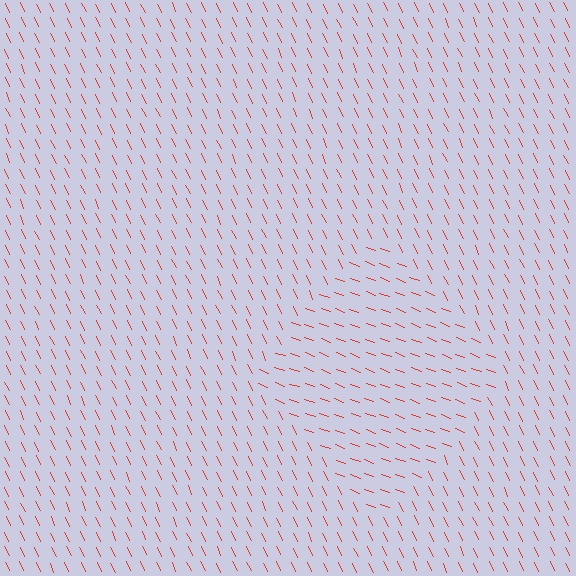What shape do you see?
I see a diamond.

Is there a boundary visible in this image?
Yes, there is a texture boundary formed by a change in line orientation.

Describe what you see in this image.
The image is filled with small red line segments. A diamond region in the image has lines oriented differently from the surrounding lines, creating a visible texture boundary.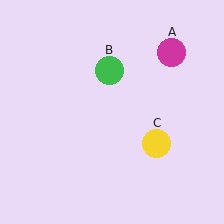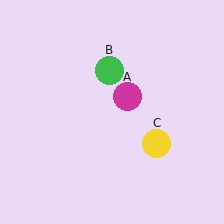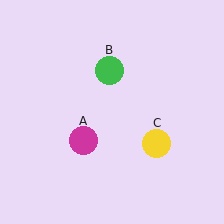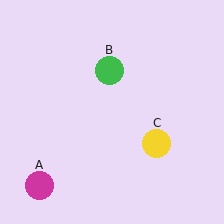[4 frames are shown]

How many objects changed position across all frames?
1 object changed position: magenta circle (object A).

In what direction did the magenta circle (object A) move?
The magenta circle (object A) moved down and to the left.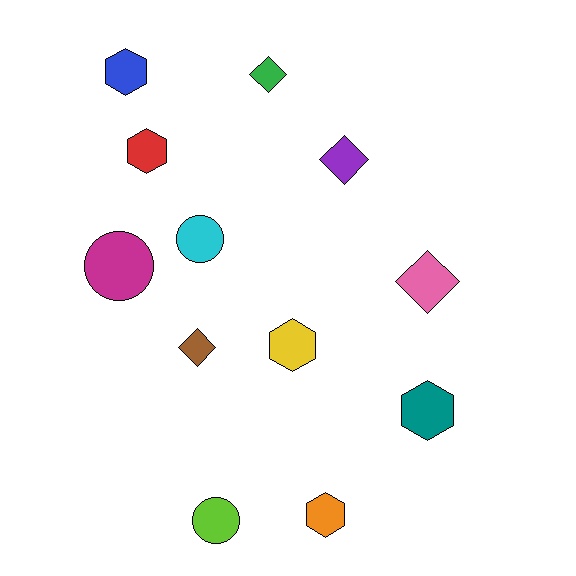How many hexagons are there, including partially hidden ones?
There are 5 hexagons.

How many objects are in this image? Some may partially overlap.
There are 12 objects.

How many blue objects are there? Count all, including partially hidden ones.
There is 1 blue object.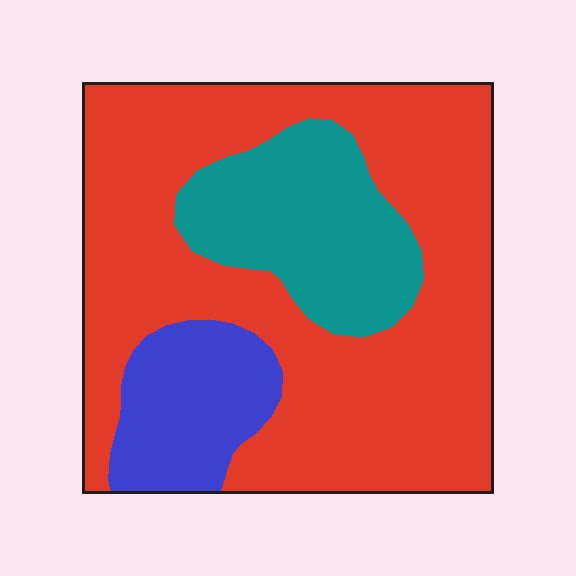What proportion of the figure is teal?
Teal takes up less than a quarter of the figure.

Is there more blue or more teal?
Teal.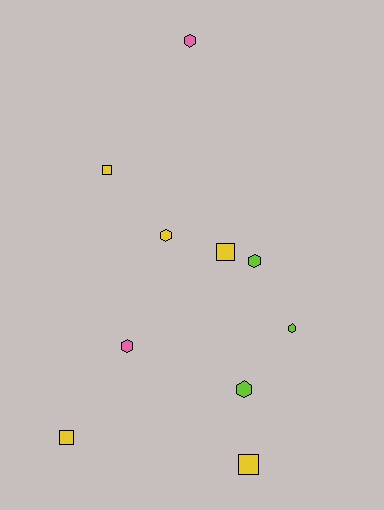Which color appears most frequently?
Yellow, with 5 objects.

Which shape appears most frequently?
Hexagon, with 6 objects.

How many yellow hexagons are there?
There is 1 yellow hexagon.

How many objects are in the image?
There are 10 objects.